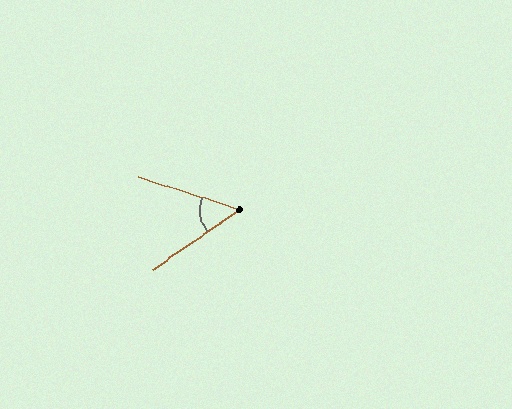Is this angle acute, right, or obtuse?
It is acute.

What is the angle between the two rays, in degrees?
Approximately 52 degrees.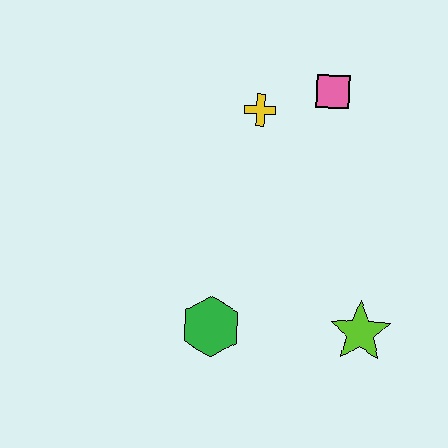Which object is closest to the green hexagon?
The lime star is closest to the green hexagon.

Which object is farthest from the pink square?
The green hexagon is farthest from the pink square.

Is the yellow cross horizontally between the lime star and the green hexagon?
Yes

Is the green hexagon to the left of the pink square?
Yes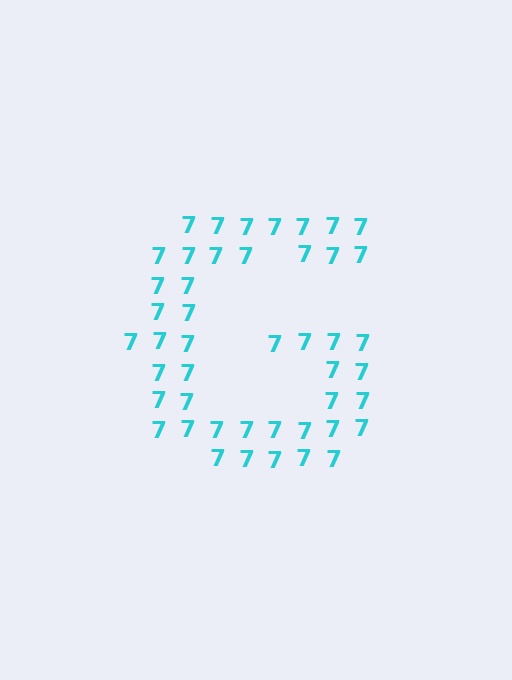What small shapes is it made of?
It is made of small digit 7's.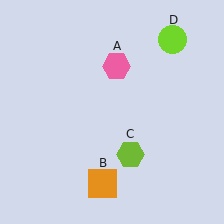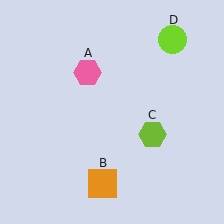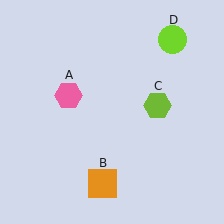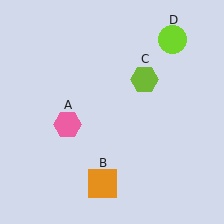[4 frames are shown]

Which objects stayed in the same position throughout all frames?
Orange square (object B) and lime circle (object D) remained stationary.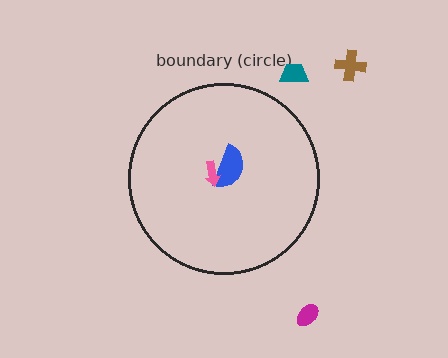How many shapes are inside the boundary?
2 inside, 3 outside.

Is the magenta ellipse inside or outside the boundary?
Outside.